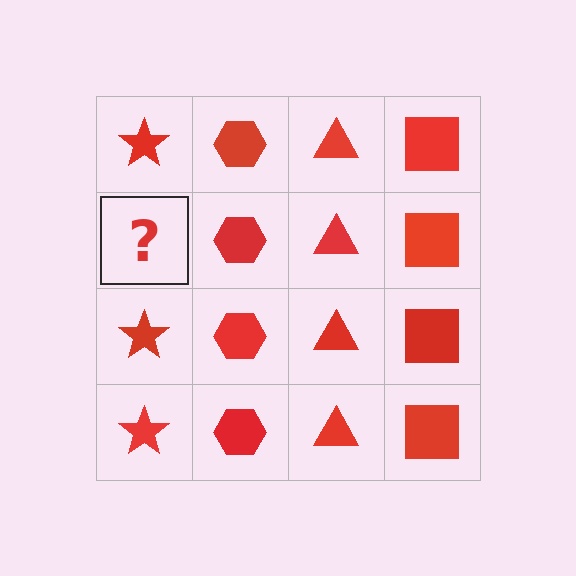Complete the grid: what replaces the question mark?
The question mark should be replaced with a red star.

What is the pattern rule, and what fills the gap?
The rule is that each column has a consistent shape. The gap should be filled with a red star.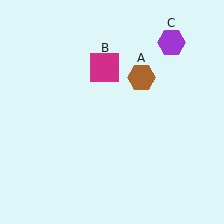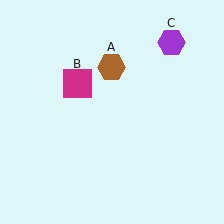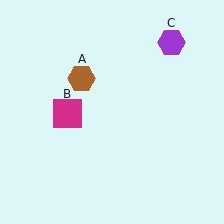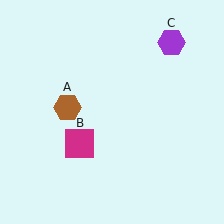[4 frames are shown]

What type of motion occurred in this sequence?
The brown hexagon (object A), magenta square (object B) rotated counterclockwise around the center of the scene.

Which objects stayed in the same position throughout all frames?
Purple hexagon (object C) remained stationary.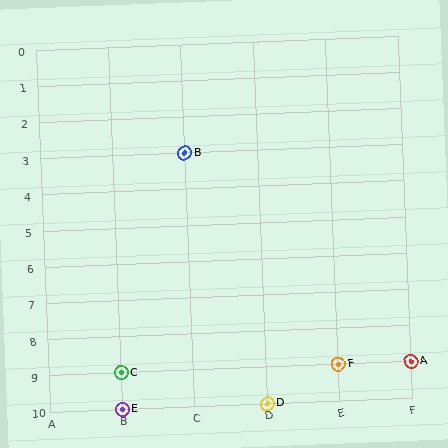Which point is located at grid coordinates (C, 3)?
Point B is at (C, 3).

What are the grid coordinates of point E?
Point E is at grid coordinates (B, 10).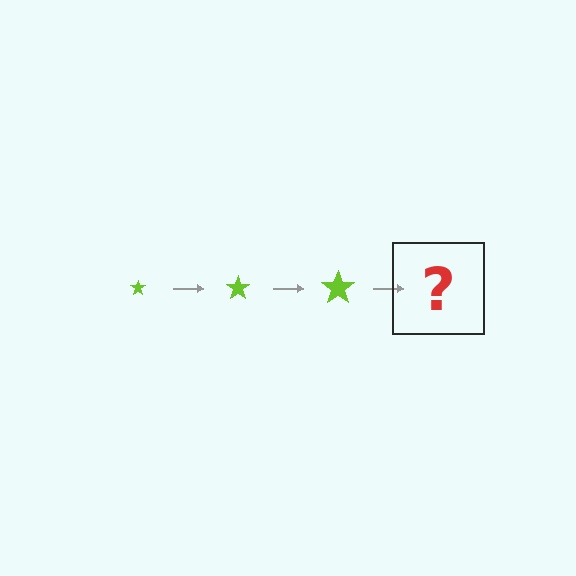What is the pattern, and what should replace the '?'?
The pattern is that the star gets progressively larger each step. The '?' should be a lime star, larger than the previous one.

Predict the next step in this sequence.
The next step is a lime star, larger than the previous one.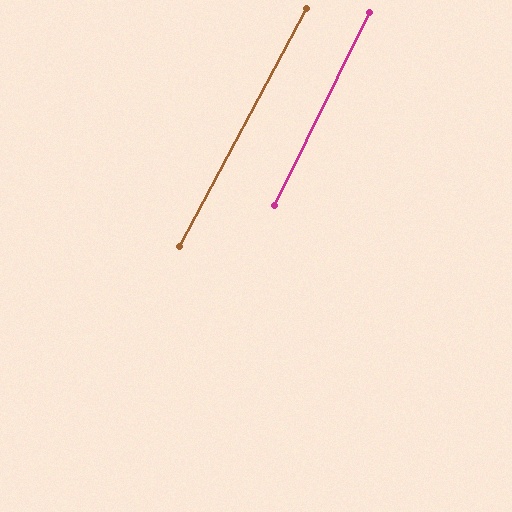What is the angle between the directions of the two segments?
Approximately 2 degrees.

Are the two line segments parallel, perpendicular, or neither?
Parallel — their directions differ by only 1.9°.